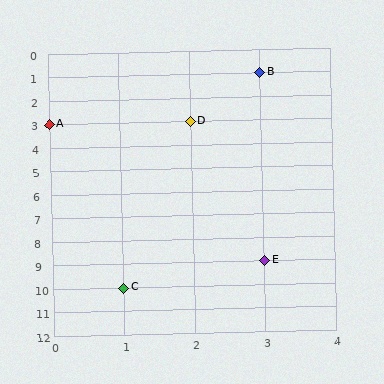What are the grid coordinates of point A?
Point A is at grid coordinates (0, 3).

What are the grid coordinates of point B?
Point B is at grid coordinates (3, 1).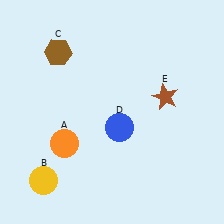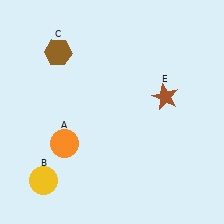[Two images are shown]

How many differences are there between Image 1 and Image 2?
There is 1 difference between the two images.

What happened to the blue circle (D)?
The blue circle (D) was removed in Image 2. It was in the bottom-right area of Image 1.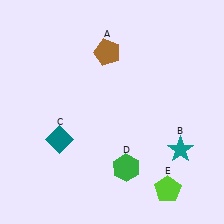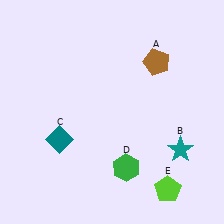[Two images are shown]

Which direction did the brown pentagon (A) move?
The brown pentagon (A) moved right.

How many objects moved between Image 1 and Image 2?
1 object moved between the two images.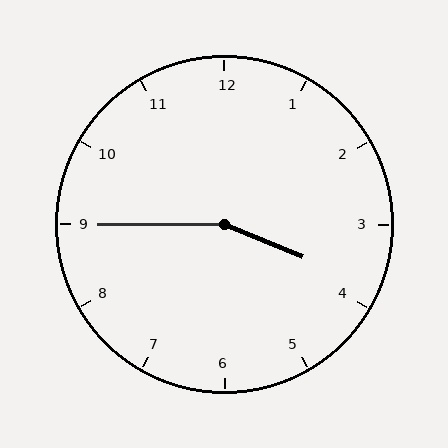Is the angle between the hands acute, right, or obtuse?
It is obtuse.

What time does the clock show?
3:45.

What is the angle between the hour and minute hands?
Approximately 158 degrees.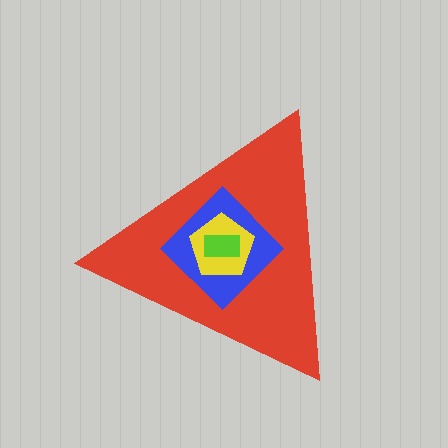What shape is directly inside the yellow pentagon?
The lime rectangle.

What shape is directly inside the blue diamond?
The yellow pentagon.